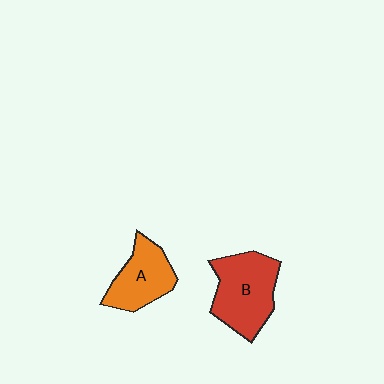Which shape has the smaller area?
Shape A (orange).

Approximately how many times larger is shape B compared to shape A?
Approximately 1.3 times.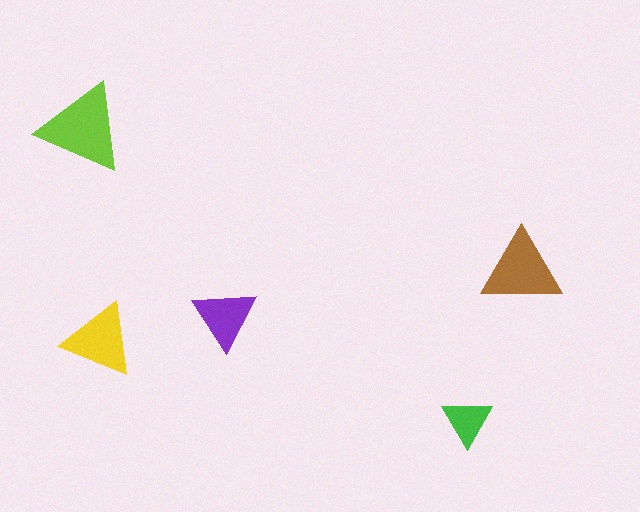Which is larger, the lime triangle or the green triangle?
The lime one.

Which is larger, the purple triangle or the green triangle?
The purple one.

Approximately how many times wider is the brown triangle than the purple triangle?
About 1.5 times wider.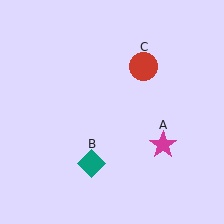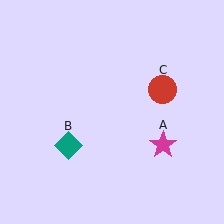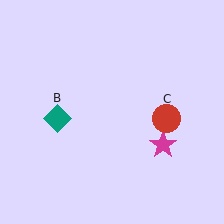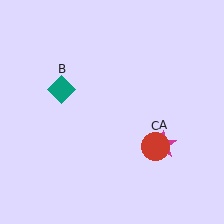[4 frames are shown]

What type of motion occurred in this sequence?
The teal diamond (object B), red circle (object C) rotated clockwise around the center of the scene.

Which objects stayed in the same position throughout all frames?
Magenta star (object A) remained stationary.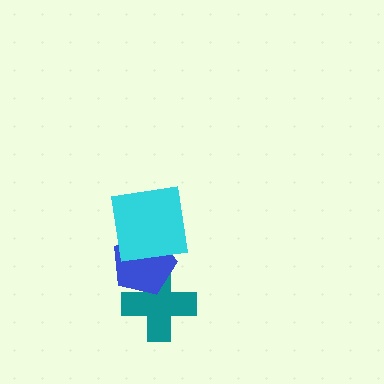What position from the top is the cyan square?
The cyan square is 1st from the top.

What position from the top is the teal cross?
The teal cross is 3rd from the top.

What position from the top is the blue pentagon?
The blue pentagon is 2nd from the top.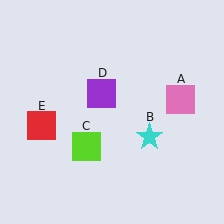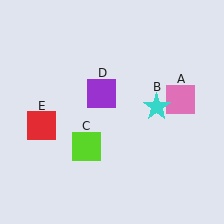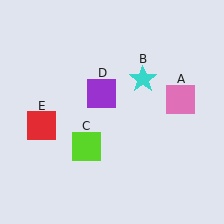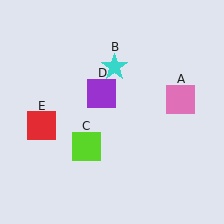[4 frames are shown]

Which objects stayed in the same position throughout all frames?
Pink square (object A) and lime square (object C) and purple square (object D) and red square (object E) remained stationary.